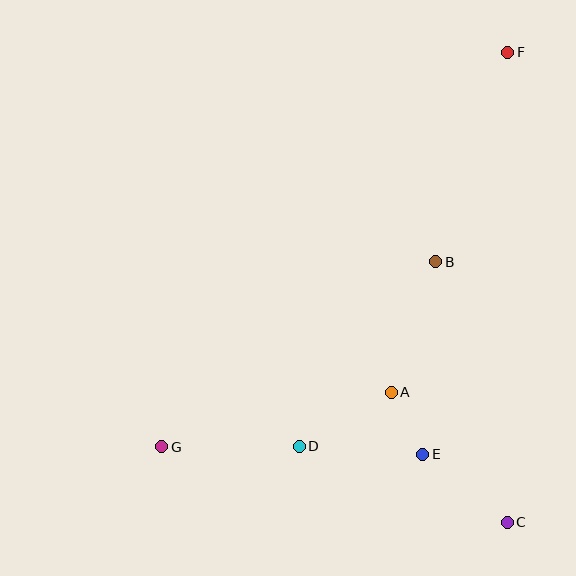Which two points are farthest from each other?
Points F and G are farthest from each other.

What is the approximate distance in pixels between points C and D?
The distance between C and D is approximately 221 pixels.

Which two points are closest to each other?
Points A and E are closest to each other.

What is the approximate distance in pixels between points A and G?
The distance between A and G is approximately 236 pixels.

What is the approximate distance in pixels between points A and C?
The distance between A and C is approximately 174 pixels.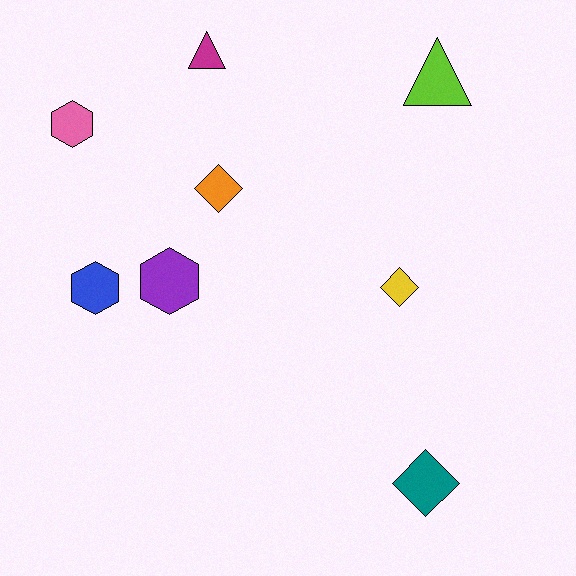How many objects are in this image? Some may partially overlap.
There are 8 objects.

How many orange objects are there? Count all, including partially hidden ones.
There is 1 orange object.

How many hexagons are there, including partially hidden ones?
There are 3 hexagons.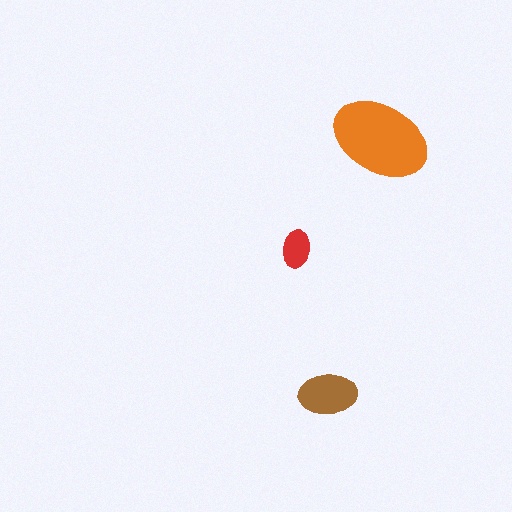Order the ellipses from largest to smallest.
the orange one, the brown one, the red one.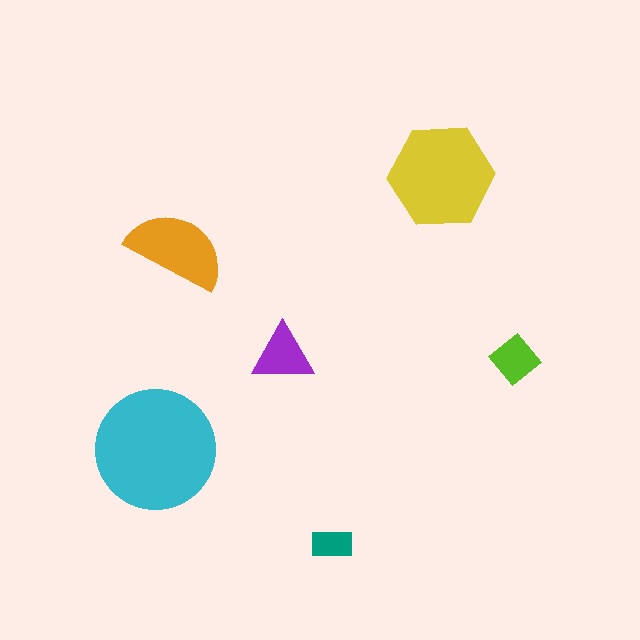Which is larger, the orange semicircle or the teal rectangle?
The orange semicircle.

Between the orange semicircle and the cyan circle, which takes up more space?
The cyan circle.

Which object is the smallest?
The teal rectangle.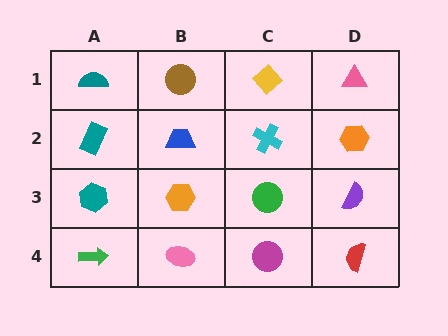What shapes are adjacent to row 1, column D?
An orange hexagon (row 2, column D), a yellow diamond (row 1, column C).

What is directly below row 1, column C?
A cyan cross.